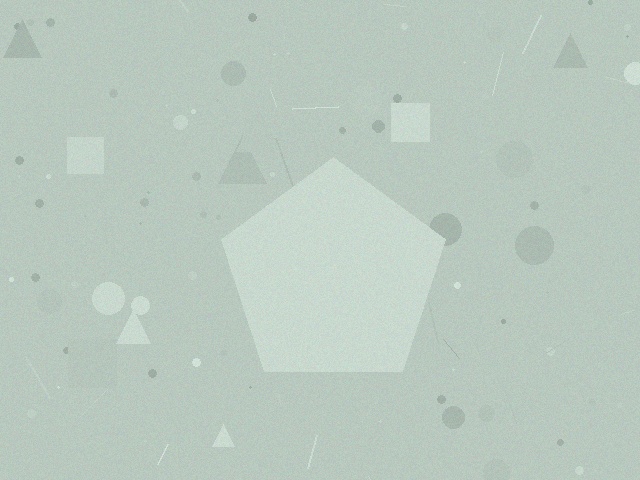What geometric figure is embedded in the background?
A pentagon is embedded in the background.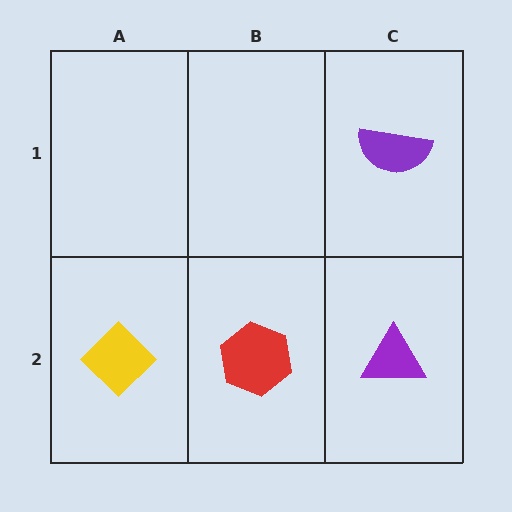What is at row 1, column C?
A purple semicircle.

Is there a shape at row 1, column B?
No, that cell is empty.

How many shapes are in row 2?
3 shapes.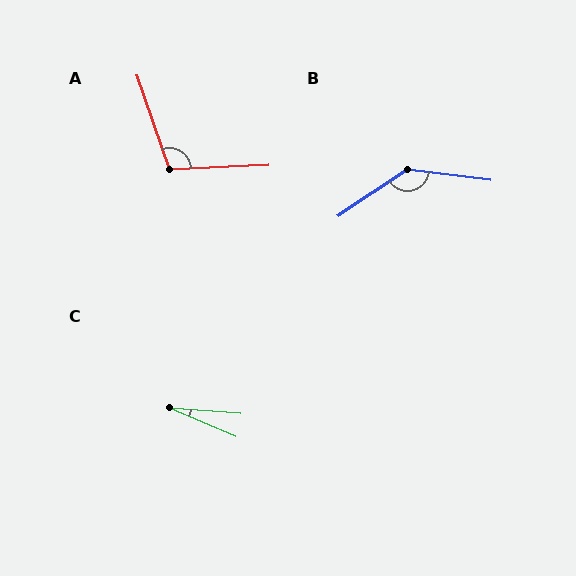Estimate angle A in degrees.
Approximately 106 degrees.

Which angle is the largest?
B, at approximately 139 degrees.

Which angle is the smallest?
C, at approximately 19 degrees.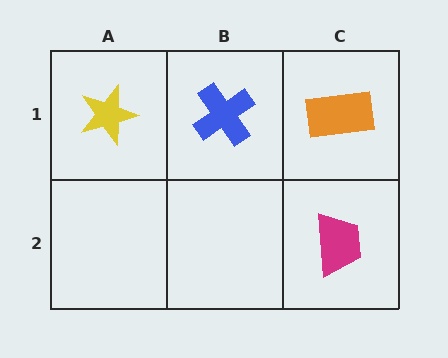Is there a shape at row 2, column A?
No, that cell is empty.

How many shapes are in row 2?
1 shape.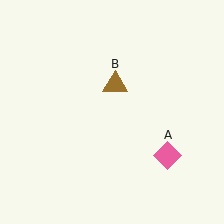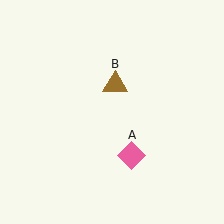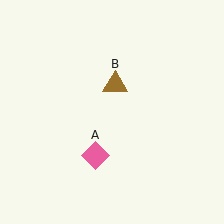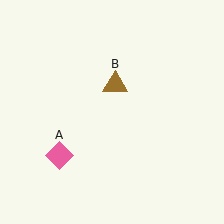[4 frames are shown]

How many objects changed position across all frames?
1 object changed position: pink diamond (object A).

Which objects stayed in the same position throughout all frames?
Brown triangle (object B) remained stationary.